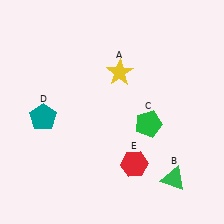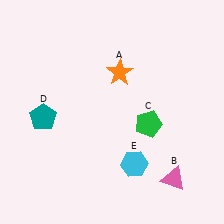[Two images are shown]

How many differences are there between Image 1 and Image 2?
There are 3 differences between the two images.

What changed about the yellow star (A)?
In Image 1, A is yellow. In Image 2, it changed to orange.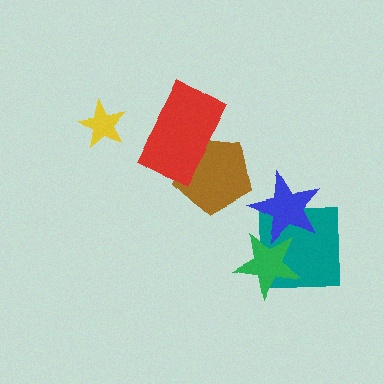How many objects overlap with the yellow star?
0 objects overlap with the yellow star.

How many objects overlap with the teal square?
2 objects overlap with the teal square.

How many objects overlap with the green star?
2 objects overlap with the green star.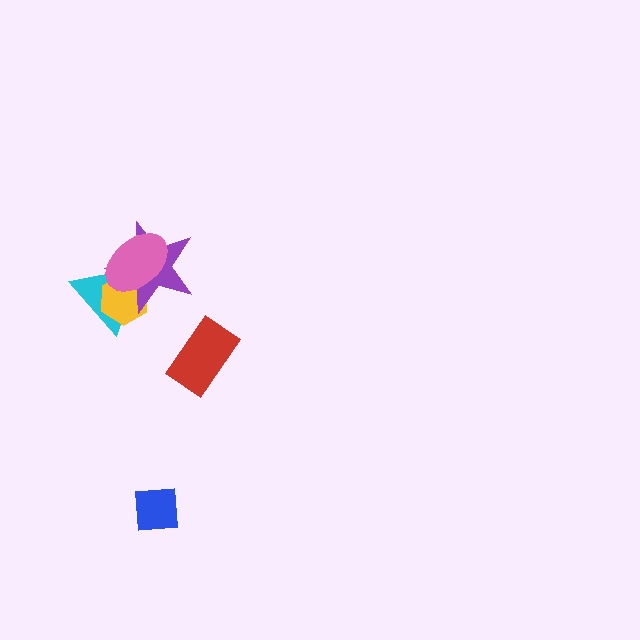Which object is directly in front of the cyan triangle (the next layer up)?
The yellow hexagon is directly in front of the cyan triangle.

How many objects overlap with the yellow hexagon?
3 objects overlap with the yellow hexagon.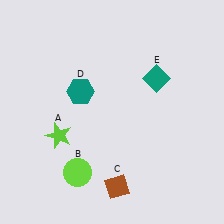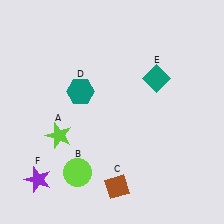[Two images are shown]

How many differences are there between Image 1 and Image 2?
There is 1 difference between the two images.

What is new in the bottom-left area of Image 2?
A purple star (F) was added in the bottom-left area of Image 2.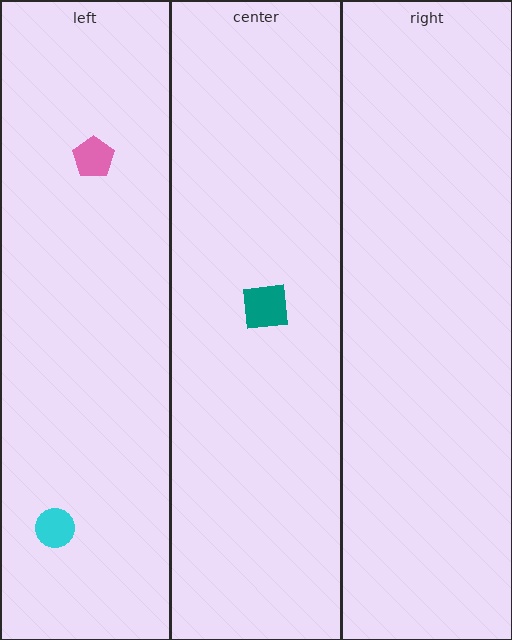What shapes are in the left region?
The cyan circle, the pink pentagon.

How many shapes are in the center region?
1.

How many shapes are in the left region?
2.